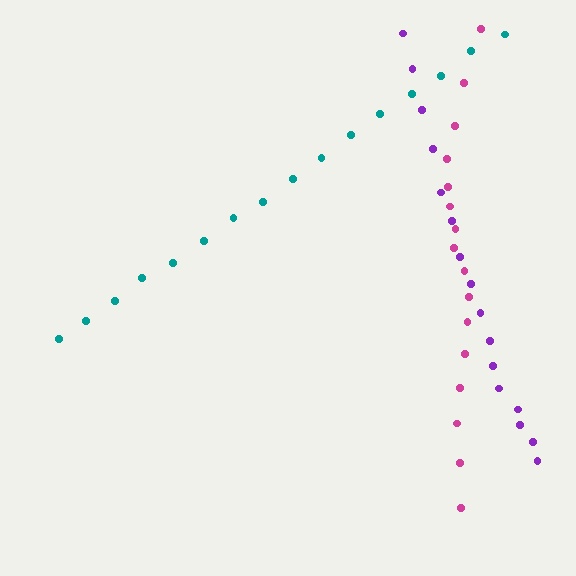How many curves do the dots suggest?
There are 3 distinct paths.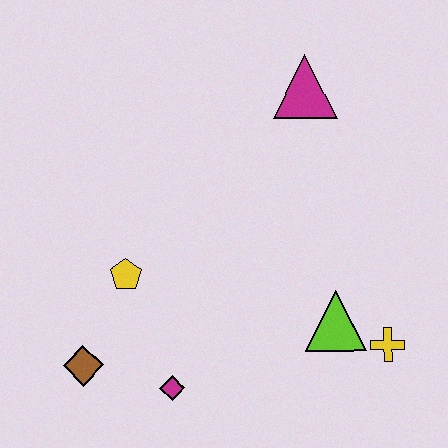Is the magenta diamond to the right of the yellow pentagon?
Yes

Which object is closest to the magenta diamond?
The brown diamond is closest to the magenta diamond.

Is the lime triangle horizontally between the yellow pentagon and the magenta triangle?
No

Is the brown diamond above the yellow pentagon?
No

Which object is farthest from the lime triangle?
The brown diamond is farthest from the lime triangle.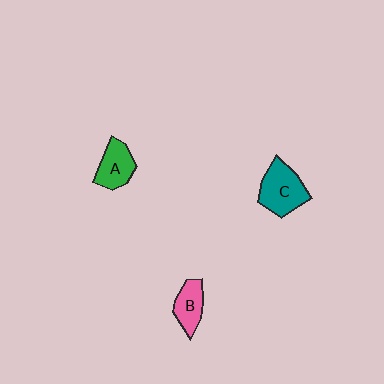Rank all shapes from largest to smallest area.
From largest to smallest: C (teal), A (green), B (pink).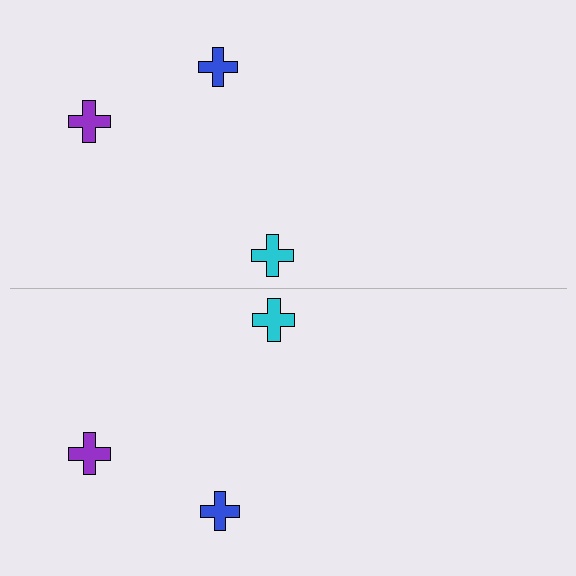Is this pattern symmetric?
Yes, this pattern has bilateral (reflection) symmetry.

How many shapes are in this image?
There are 6 shapes in this image.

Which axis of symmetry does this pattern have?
The pattern has a horizontal axis of symmetry running through the center of the image.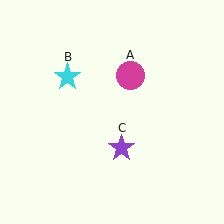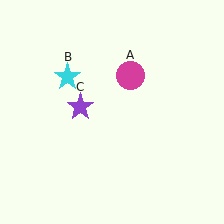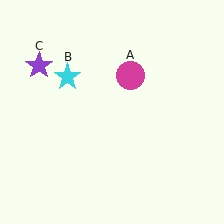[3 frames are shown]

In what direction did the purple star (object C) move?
The purple star (object C) moved up and to the left.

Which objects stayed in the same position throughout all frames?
Magenta circle (object A) and cyan star (object B) remained stationary.